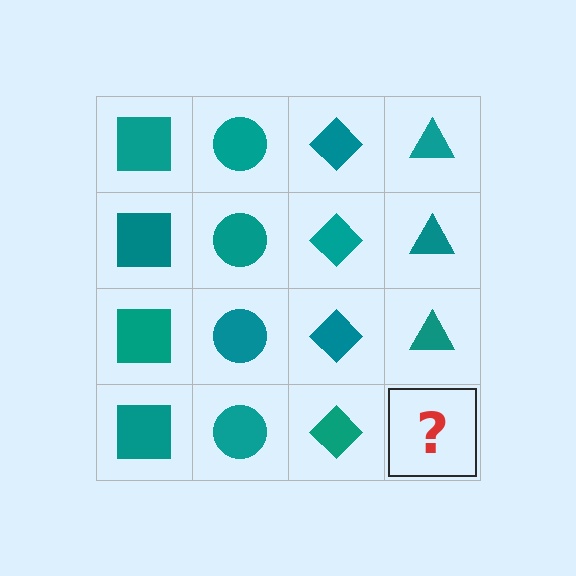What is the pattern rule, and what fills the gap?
The rule is that each column has a consistent shape. The gap should be filled with a teal triangle.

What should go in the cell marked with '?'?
The missing cell should contain a teal triangle.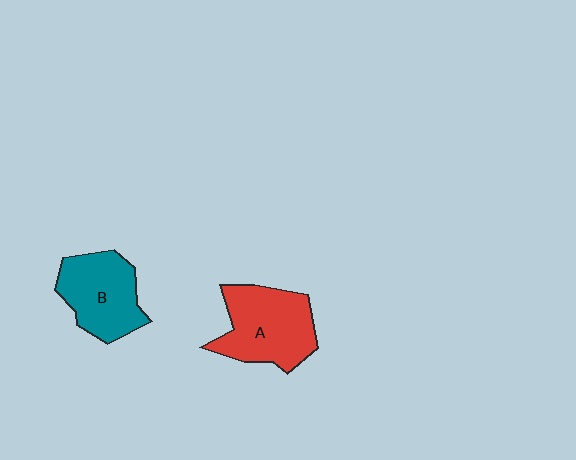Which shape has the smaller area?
Shape B (teal).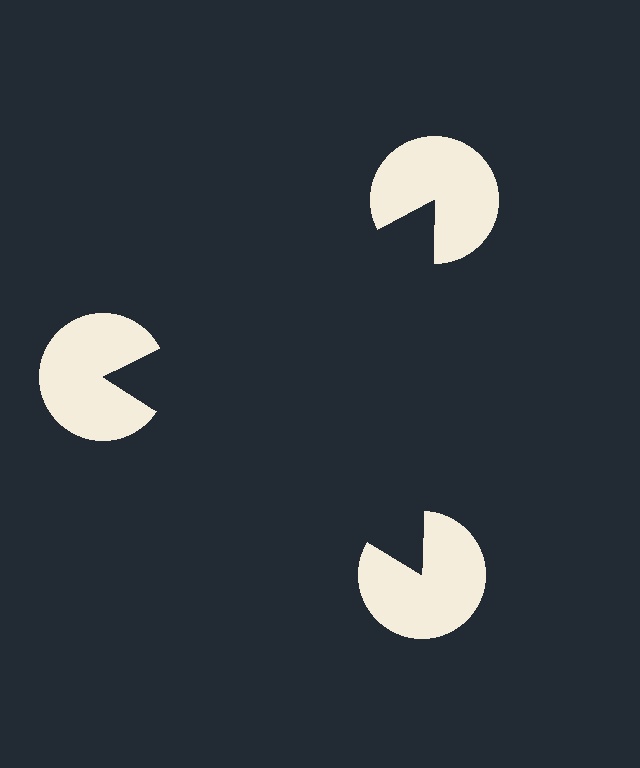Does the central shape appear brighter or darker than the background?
It typically appears slightly darker than the background, even though no actual brightness change is drawn.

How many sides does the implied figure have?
3 sides.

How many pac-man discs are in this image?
There are 3 — one at each vertex of the illusory triangle.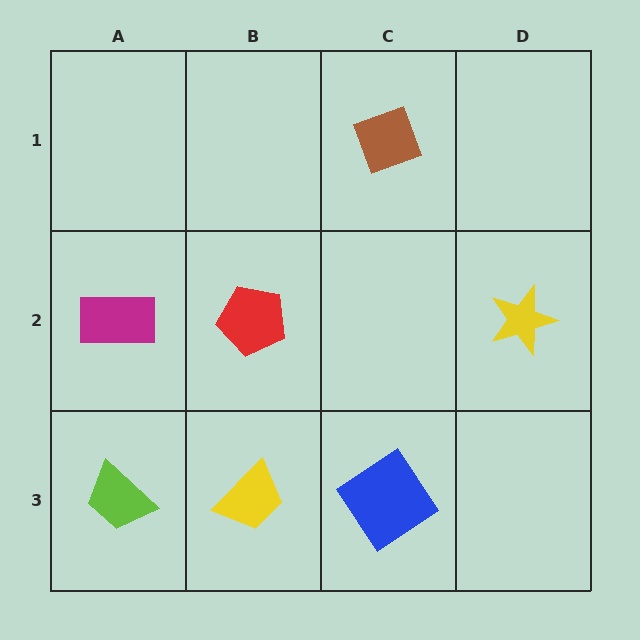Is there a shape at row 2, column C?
No, that cell is empty.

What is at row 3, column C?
A blue diamond.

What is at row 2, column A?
A magenta rectangle.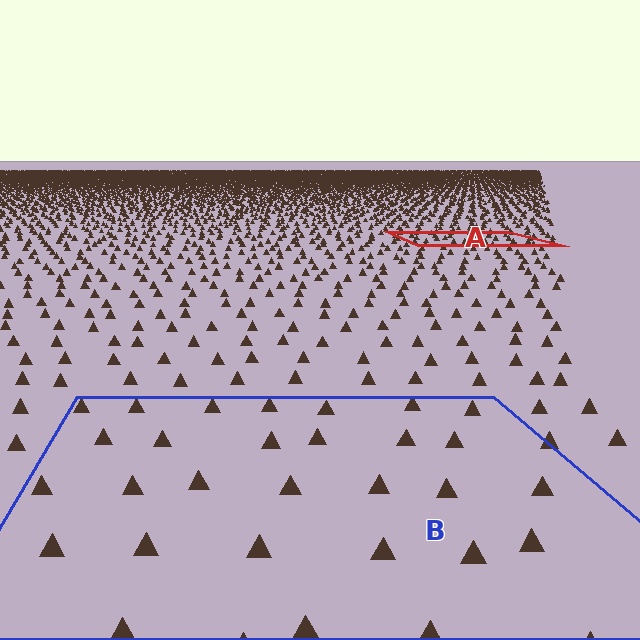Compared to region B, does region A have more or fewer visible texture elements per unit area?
Region A has more texture elements per unit area — they are packed more densely because it is farther away.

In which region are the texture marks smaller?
The texture marks are smaller in region A, because it is farther away.